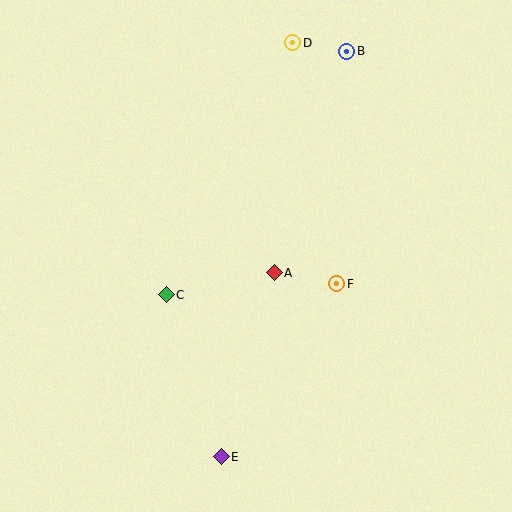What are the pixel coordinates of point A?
Point A is at (274, 273).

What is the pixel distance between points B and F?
The distance between B and F is 233 pixels.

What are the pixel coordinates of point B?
Point B is at (347, 51).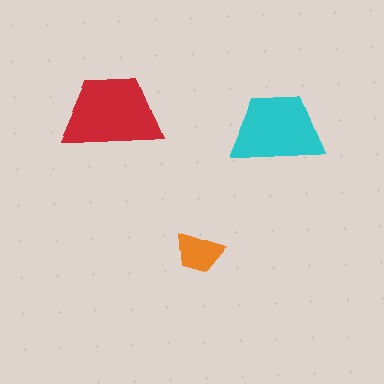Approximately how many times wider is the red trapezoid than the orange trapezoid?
About 2 times wider.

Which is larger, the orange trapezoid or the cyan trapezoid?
The cyan one.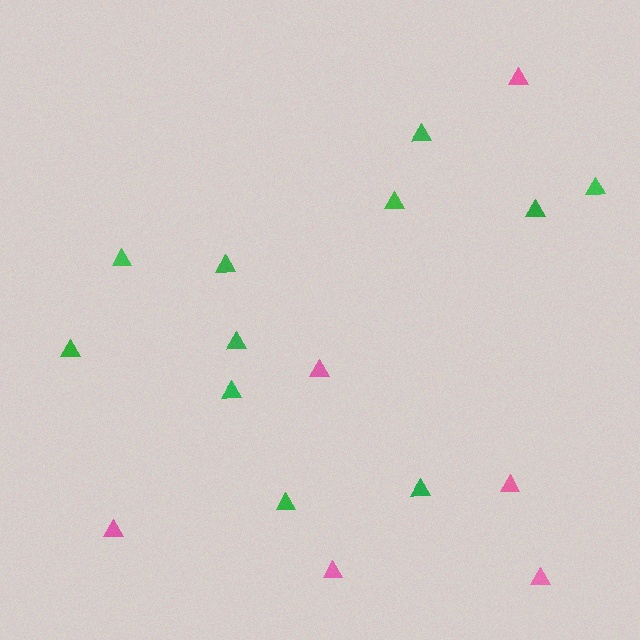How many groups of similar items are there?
There are 2 groups: one group of green triangles (11) and one group of pink triangles (6).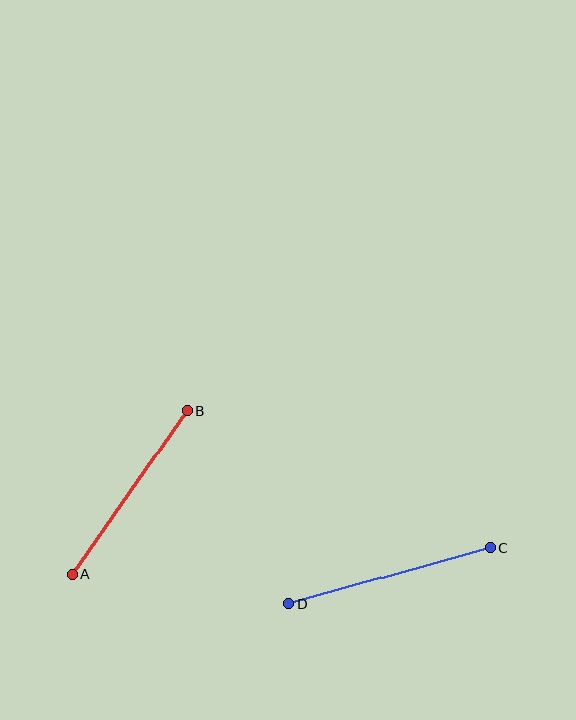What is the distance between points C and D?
The distance is approximately 210 pixels.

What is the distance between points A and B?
The distance is approximately 200 pixels.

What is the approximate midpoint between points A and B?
The midpoint is at approximately (129, 492) pixels.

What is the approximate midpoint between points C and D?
The midpoint is at approximately (389, 576) pixels.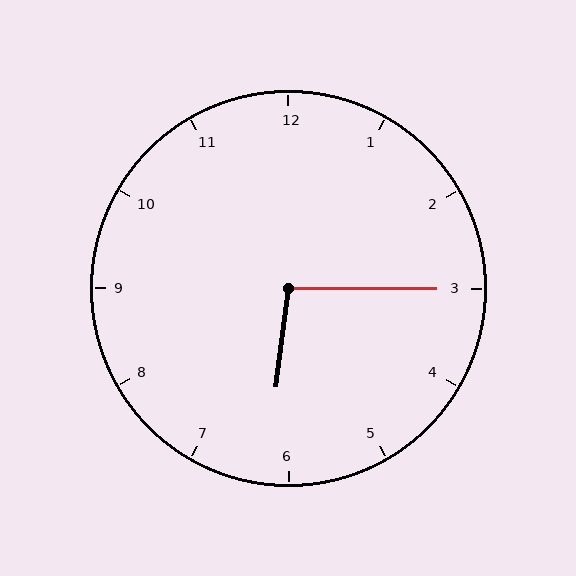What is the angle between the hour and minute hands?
Approximately 98 degrees.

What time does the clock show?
6:15.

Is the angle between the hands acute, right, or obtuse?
It is obtuse.